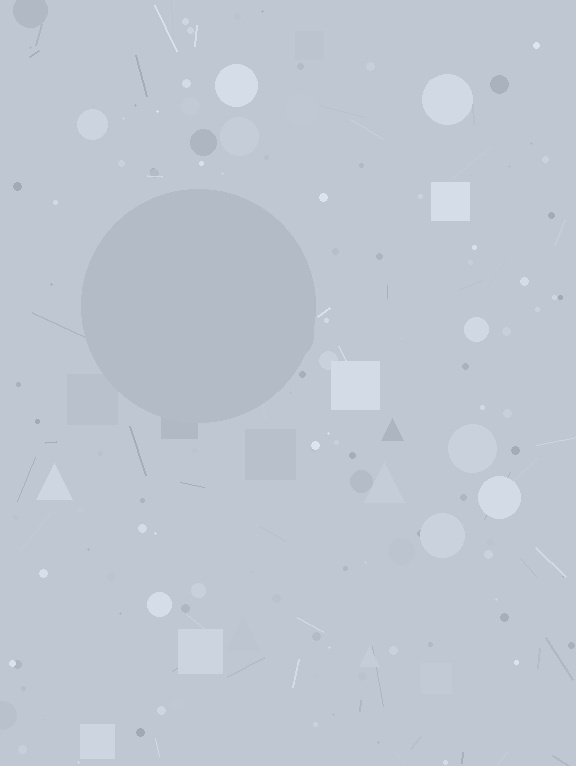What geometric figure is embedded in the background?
A circle is embedded in the background.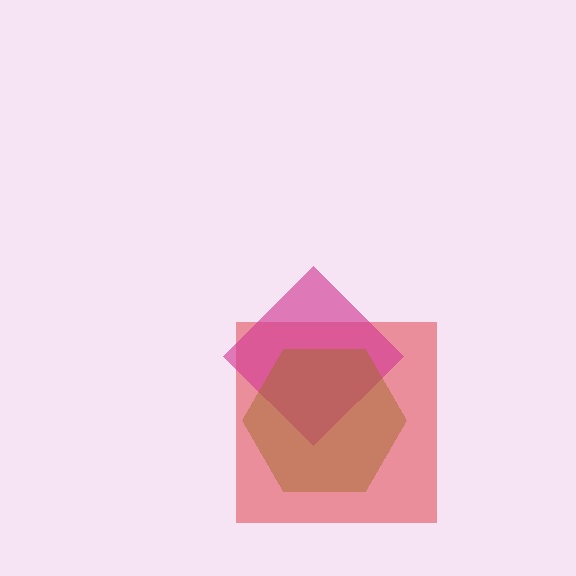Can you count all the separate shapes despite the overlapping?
Yes, there are 3 separate shapes.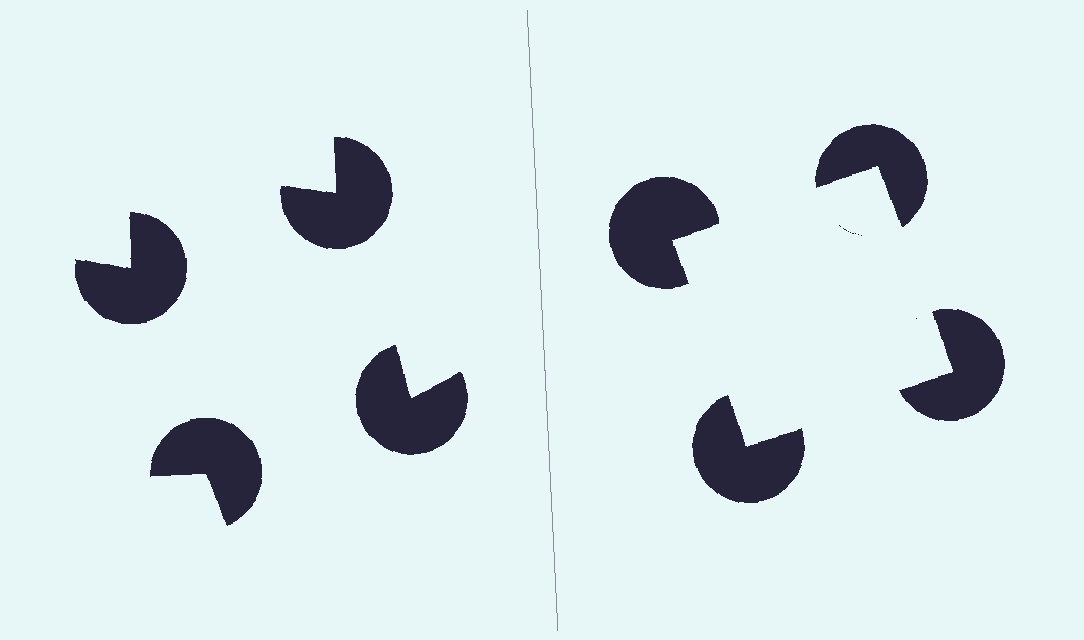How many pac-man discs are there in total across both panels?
8 — 4 on each side.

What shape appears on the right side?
An illusory square.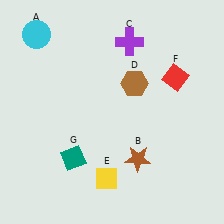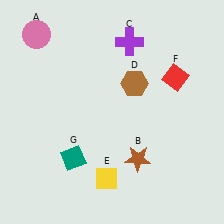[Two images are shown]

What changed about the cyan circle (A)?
In Image 1, A is cyan. In Image 2, it changed to pink.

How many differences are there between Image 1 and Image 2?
There is 1 difference between the two images.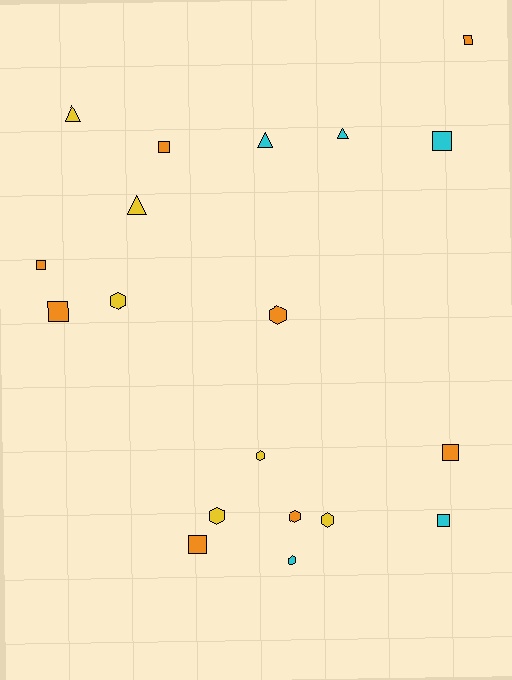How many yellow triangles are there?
There are 2 yellow triangles.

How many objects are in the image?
There are 19 objects.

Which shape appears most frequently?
Square, with 8 objects.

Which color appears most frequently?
Orange, with 8 objects.